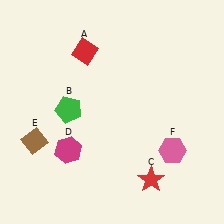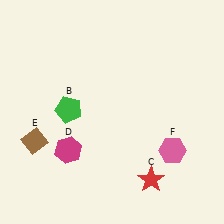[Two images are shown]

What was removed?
The red diamond (A) was removed in Image 2.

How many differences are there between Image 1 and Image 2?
There is 1 difference between the two images.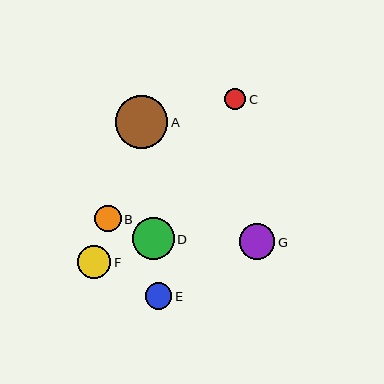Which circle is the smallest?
Circle C is the smallest with a size of approximately 21 pixels.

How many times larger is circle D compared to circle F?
Circle D is approximately 1.3 times the size of circle F.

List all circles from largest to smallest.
From largest to smallest: A, D, G, F, E, B, C.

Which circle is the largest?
Circle A is the largest with a size of approximately 53 pixels.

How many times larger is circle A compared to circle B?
Circle A is approximately 2.0 times the size of circle B.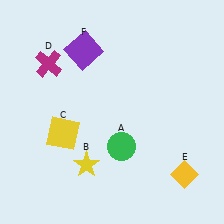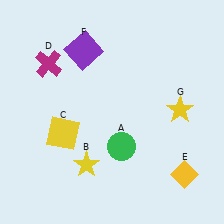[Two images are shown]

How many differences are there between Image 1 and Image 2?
There is 1 difference between the two images.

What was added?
A yellow star (G) was added in Image 2.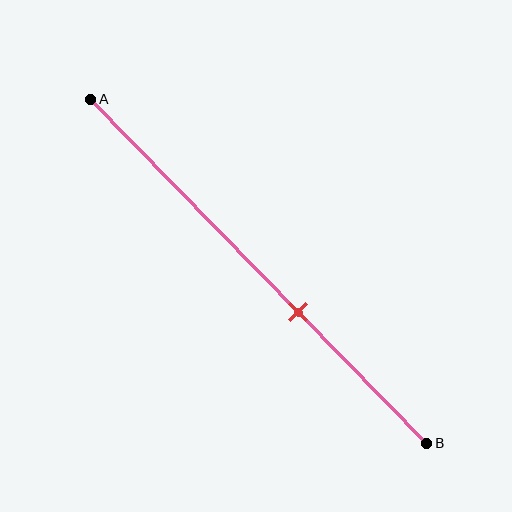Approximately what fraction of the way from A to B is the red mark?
The red mark is approximately 60% of the way from A to B.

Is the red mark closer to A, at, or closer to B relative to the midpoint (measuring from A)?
The red mark is closer to point B than the midpoint of segment AB.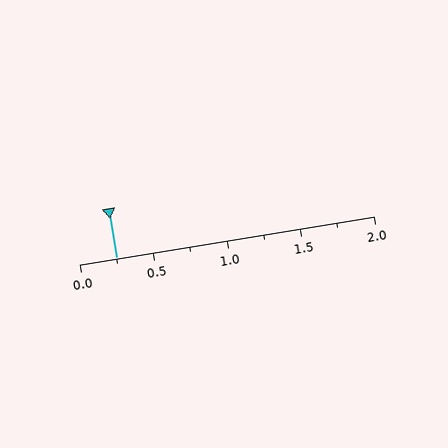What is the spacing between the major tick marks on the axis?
The major ticks are spaced 0.5 apart.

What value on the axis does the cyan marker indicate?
The marker indicates approximately 0.25.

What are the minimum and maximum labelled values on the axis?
The axis runs from 0.0 to 2.0.